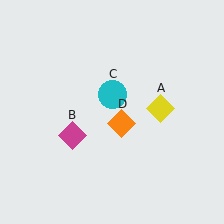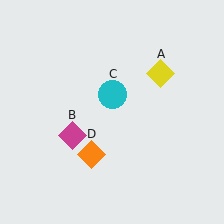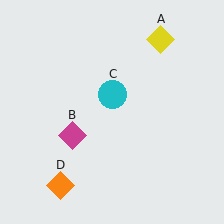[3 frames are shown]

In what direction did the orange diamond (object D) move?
The orange diamond (object D) moved down and to the left.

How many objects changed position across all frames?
2 objects changed position: yellow diamond (object A), orange diamond (object D).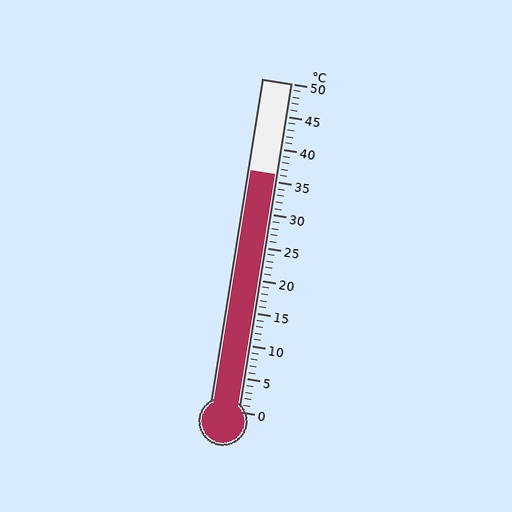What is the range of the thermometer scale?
The thermometer scale ranges from 0°C to 50°C.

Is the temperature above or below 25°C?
The temperature is above 25°C.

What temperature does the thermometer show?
The thermometer shows approximately 36°C.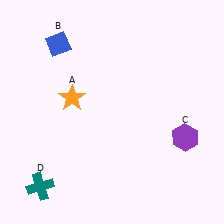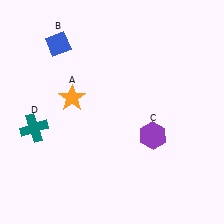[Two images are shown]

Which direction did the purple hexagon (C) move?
The purple hexagon (C) moved left.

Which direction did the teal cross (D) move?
The teal cross (D) moved up.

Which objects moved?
The objects that moved are: the purple hexagon (C), the teal cross (D).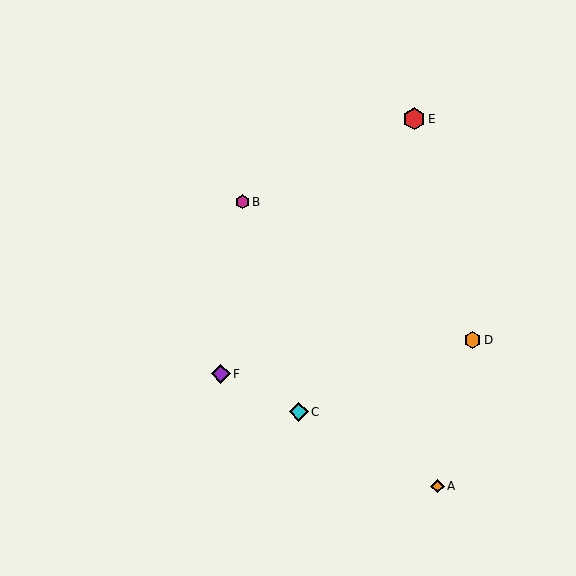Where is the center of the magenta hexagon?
The center of the magenta hexagon is at (242, 202).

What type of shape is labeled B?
Shape B is a magenta hexagon.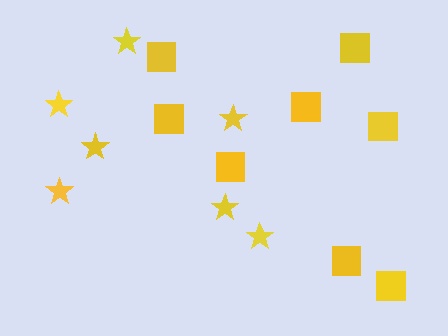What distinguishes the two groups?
There are 2 groups: one group of squares (8) and one group of stars (7).